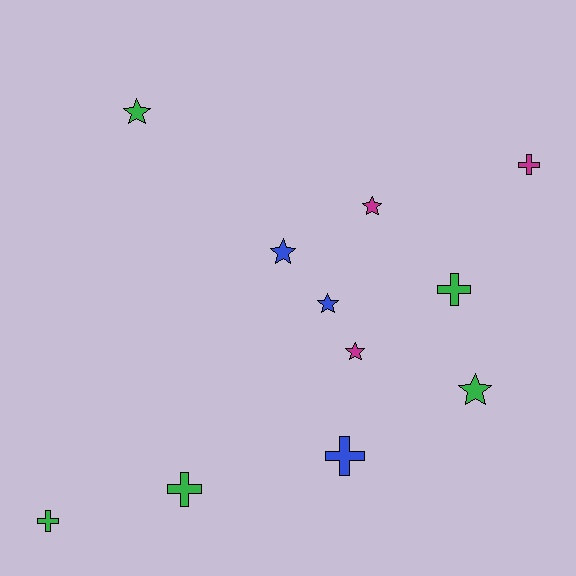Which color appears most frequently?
Green, with 5 objects.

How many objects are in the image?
There are 11 objects.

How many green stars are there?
There are 2 green stars.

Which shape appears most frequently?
Star, with 6 objects.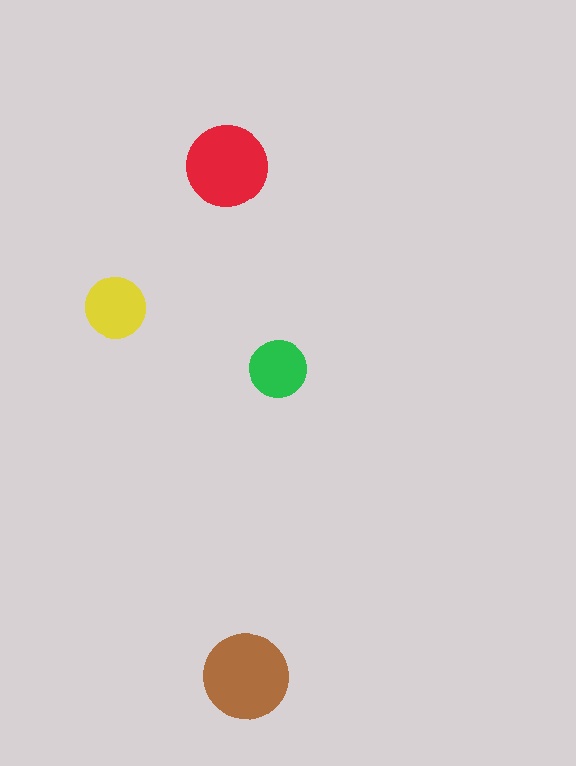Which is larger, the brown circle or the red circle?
The brown one.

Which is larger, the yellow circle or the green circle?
The yellow one.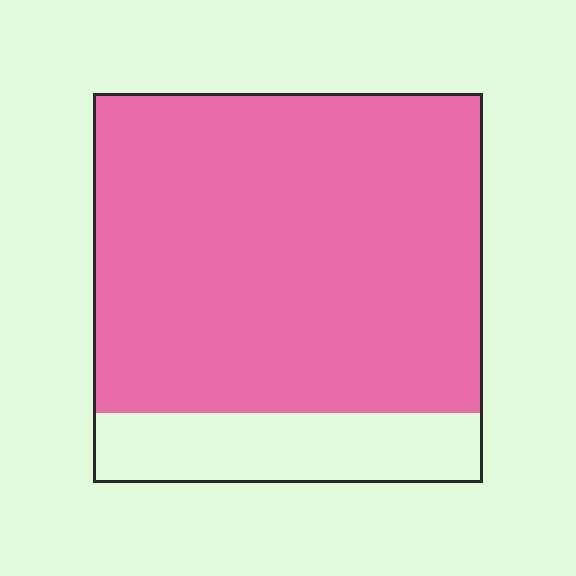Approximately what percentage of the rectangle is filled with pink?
Approximately 80%.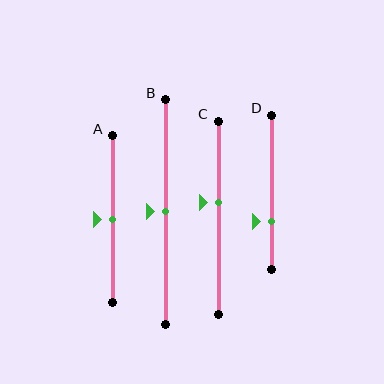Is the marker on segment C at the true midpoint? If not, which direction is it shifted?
No, the marker on segment C is shifted upward by about 8% of the segment length.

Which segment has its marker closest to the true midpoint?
Segment A has its marker closest to the true midpoint.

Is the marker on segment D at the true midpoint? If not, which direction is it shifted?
No, the marker on segment D is shifted downward by about 19% of the segment length.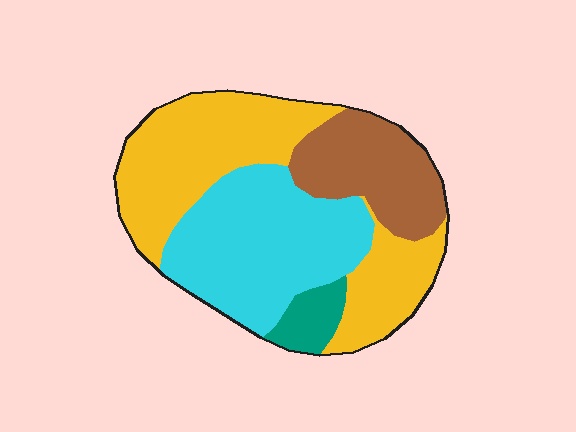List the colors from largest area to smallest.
From largest to smallest: yellow, cyan, brown, teal.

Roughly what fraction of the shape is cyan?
Cyan takes up about one third (1/3) of the shape.